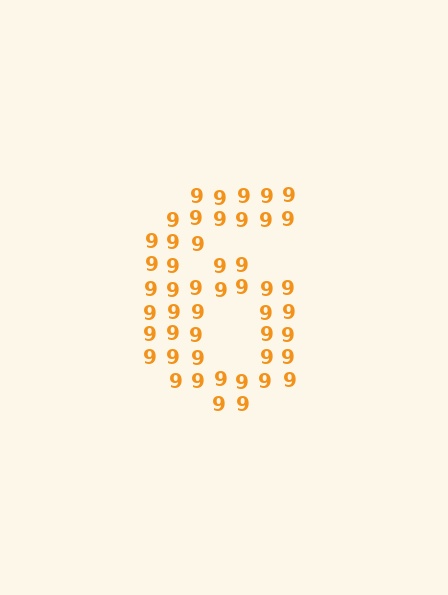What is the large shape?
The large shape is the digit 6.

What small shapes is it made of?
It is made of small digit 9's.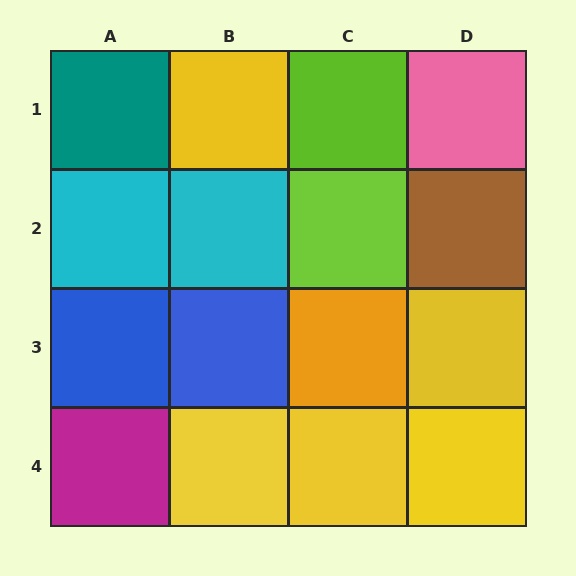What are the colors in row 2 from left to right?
Cyan, cyan, lime, brown.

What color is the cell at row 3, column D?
Yellow.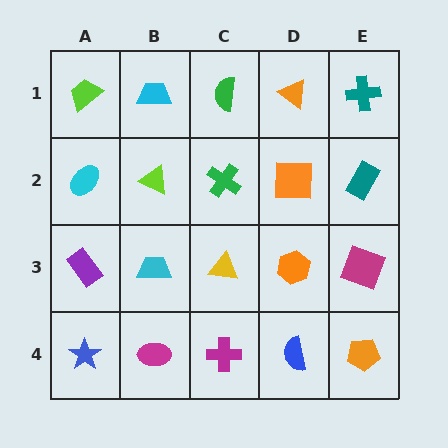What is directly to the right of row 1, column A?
A cyan trapezoid.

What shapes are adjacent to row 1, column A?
A cyan ellipse (row 2, column A), a cyan trapezoid (row 1, column B).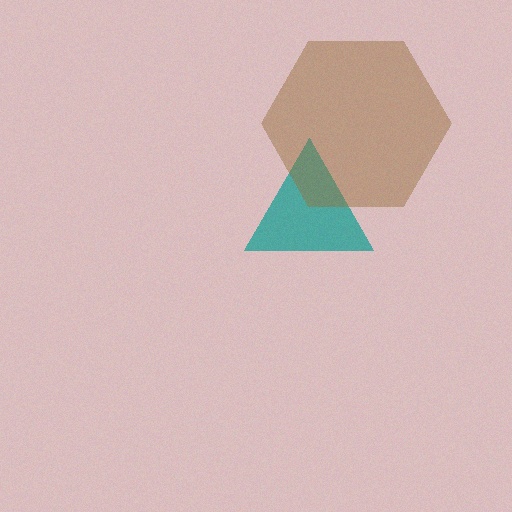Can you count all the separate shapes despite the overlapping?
Yes, there are 2 separate shapes.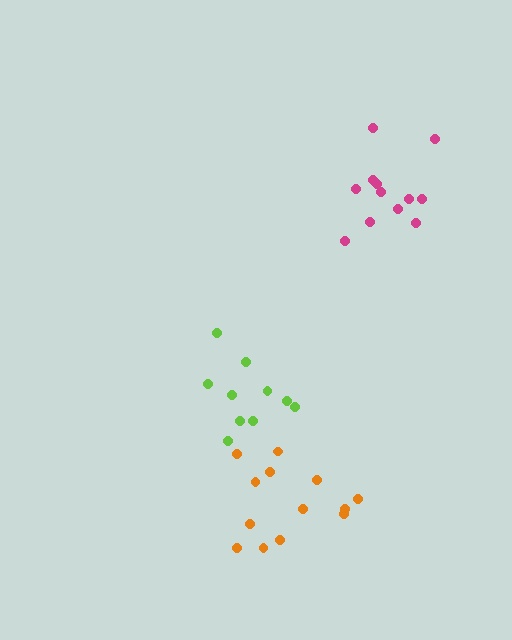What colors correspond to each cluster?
The clusters are colored: orange, lime, magenta.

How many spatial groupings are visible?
There are 3 spatial groupings.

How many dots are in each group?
Group 1: 13 dots, Group 2: 10 dots, Group 3: 12 dots (35 total).